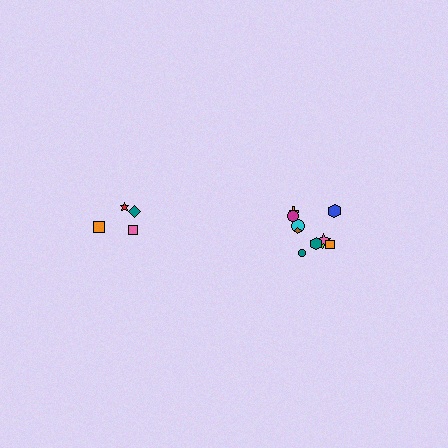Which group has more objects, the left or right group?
The right group.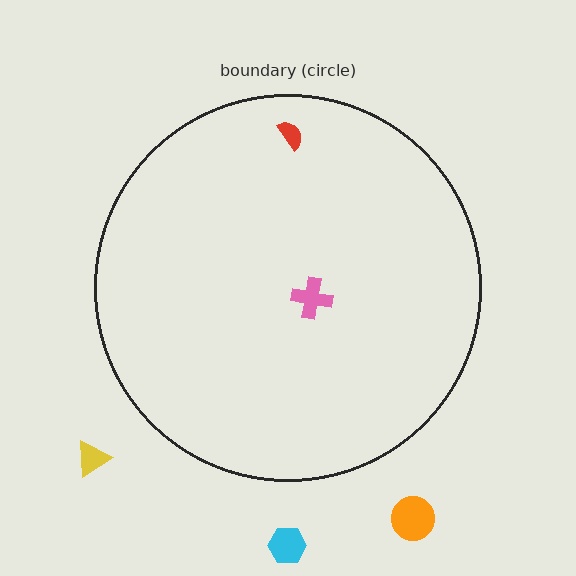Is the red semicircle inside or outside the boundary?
Inside.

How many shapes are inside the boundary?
2 inside, 3 outside.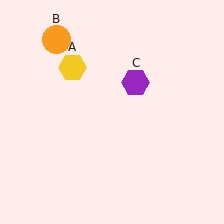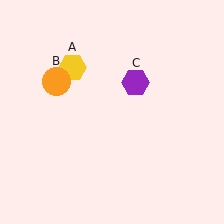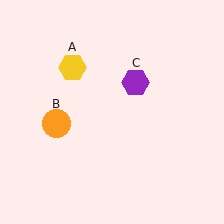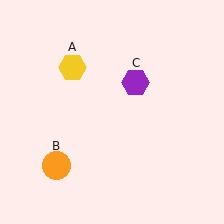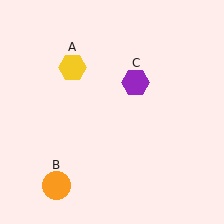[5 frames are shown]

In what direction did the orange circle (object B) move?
The orange circle (object B) moved down.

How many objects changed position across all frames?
1 object changed position: orange circle (object B).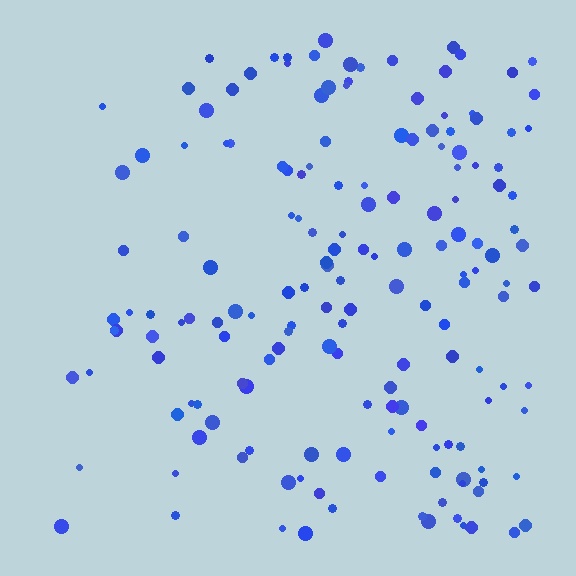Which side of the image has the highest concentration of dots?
The right.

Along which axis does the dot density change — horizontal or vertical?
Horizontal.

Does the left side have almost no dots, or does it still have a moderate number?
Still a moderate number, just noticeably fewer than the right.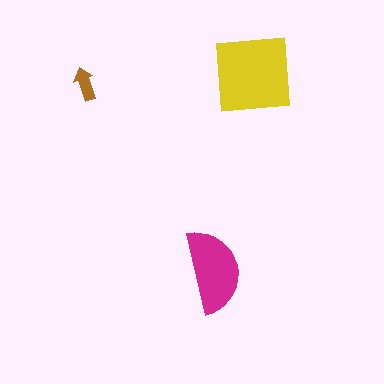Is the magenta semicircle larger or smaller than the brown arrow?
Larger.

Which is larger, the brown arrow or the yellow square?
The yellow square.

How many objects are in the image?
There are 3 objects in the image.